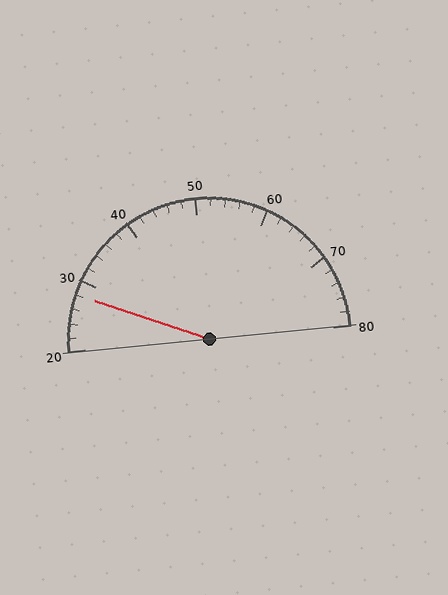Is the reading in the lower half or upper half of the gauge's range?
The reading is in the lower half of the range (20 to 80).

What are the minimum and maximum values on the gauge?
The gauge ranges from 20 to 80.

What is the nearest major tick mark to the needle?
The nearest major tick mark is 30.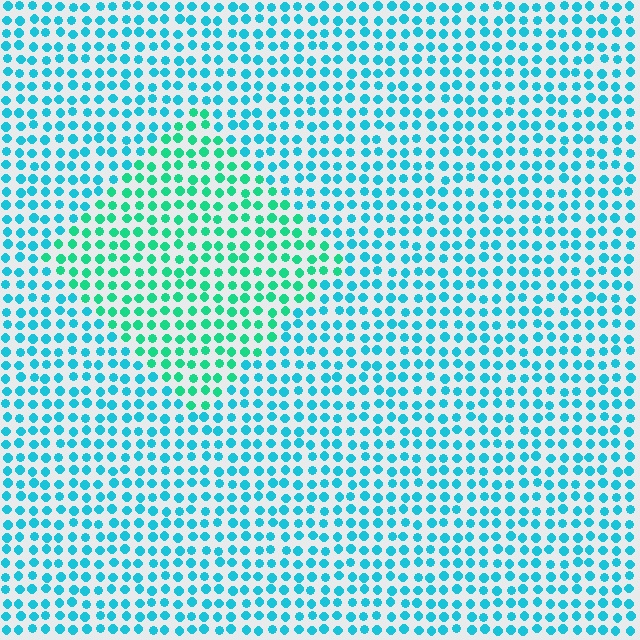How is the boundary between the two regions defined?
The boundary is defined purely by a slight shift in hue (about 32 degrees). Spacing, size, and orientation are identical on both sides.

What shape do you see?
I see a diamond.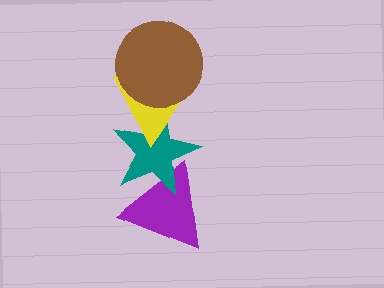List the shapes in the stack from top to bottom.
From top to bottom: the brown circle, the yellow triangle, the teal star, the purple triangle.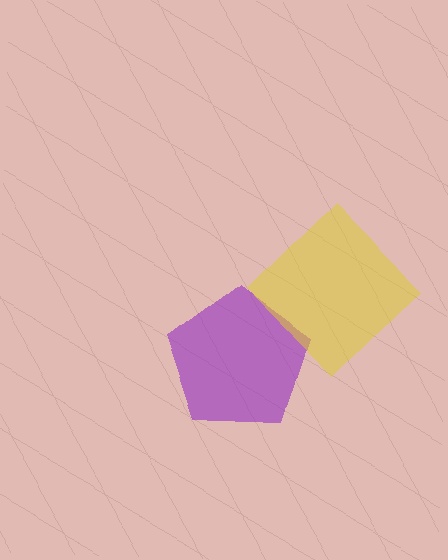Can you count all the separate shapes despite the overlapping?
Yes, there are 2 separate shapes.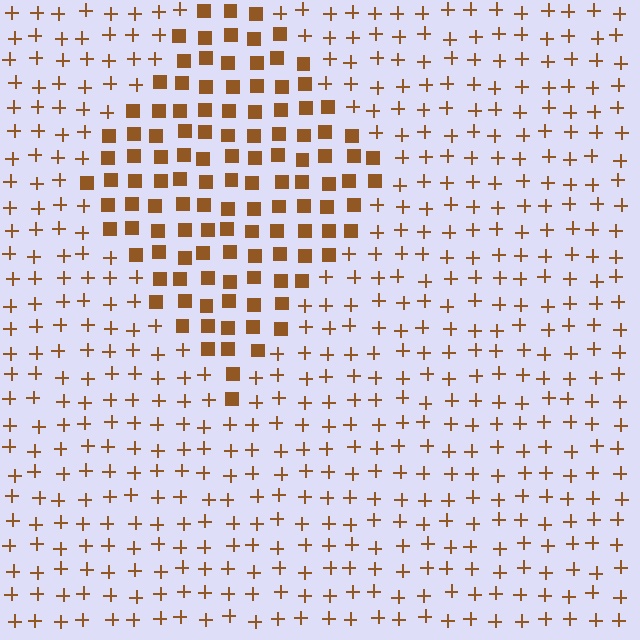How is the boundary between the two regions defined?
The boundary is defined by a change in element shape: squares inside vs. plus signs outside. All elements share the same color and spacing.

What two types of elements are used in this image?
The image uses squares inside the diamond region and plus signs outside it.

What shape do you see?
I see a diamond.